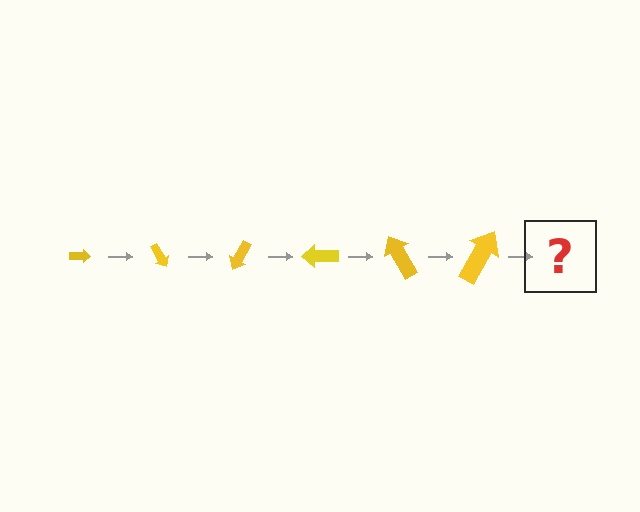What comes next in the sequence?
The next element should be an arrow, larger than the previous one and rotated 360 degrees from the start.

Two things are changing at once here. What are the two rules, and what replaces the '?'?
The two rules are that the arrow grows larger each step and it rotates 60 degrees each step. The '?' should be an arrow, larger than the previous one and rotated 360 degrees from the start.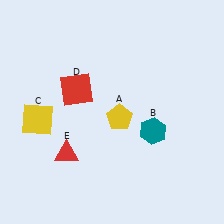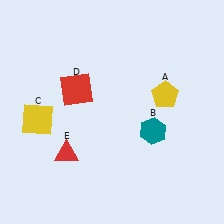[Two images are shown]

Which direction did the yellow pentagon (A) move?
The yellow pentagon (A) moved right.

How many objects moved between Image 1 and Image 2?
1 object moved between the two images.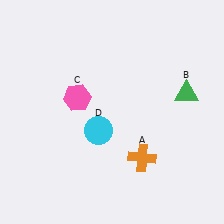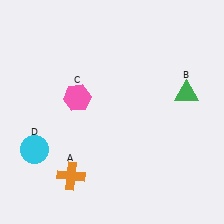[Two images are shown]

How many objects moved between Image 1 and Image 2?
2 objects moved between the two images.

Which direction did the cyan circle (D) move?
The cyan circle (D) moved left.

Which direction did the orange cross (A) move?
The orange cross (A) moved left.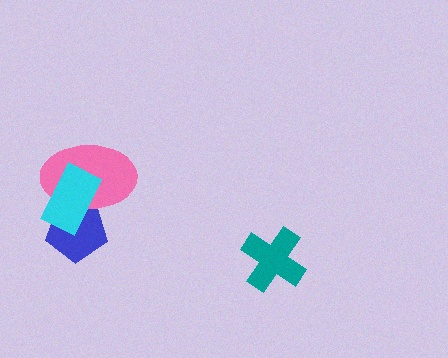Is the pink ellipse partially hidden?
Yes, it is partially covered by another shape.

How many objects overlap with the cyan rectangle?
2 objects overlap with the cyan rectangle.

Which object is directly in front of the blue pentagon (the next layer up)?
The pink ellipse is directly in front of the blue pentagon.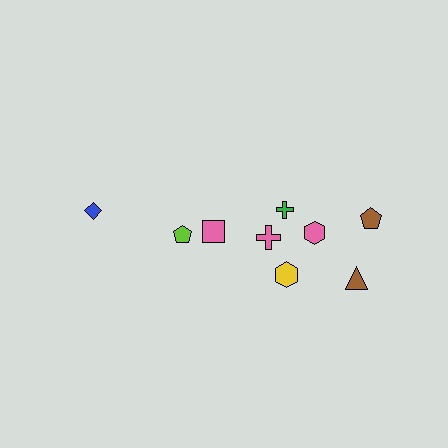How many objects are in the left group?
There are 3 objects.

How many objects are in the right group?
There are 6 objects.